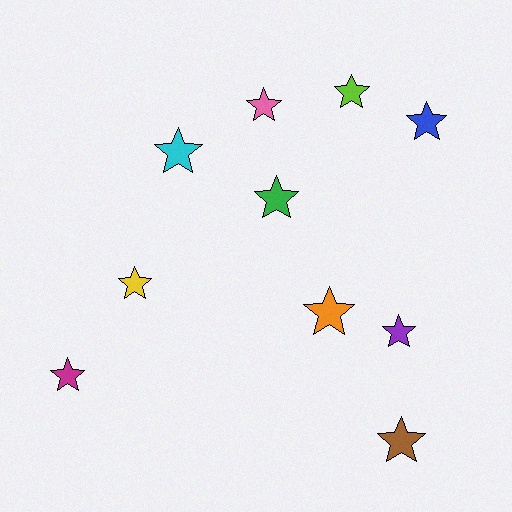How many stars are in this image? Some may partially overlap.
There are 10 stars.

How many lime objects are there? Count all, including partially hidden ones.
There is 1 lime object.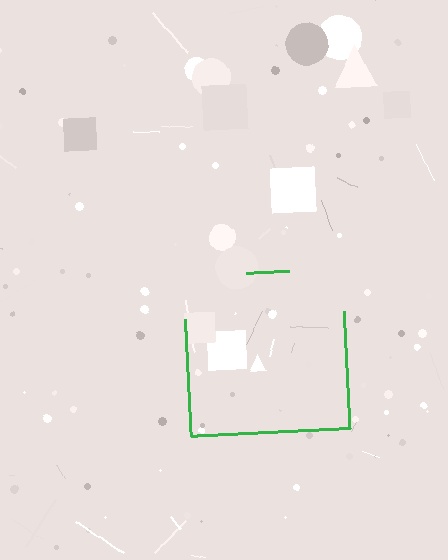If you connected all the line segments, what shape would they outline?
They would outline a square.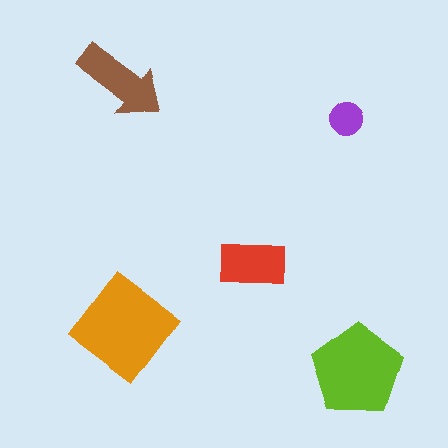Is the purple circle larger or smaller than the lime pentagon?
Smaller.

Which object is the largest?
The orange diamond.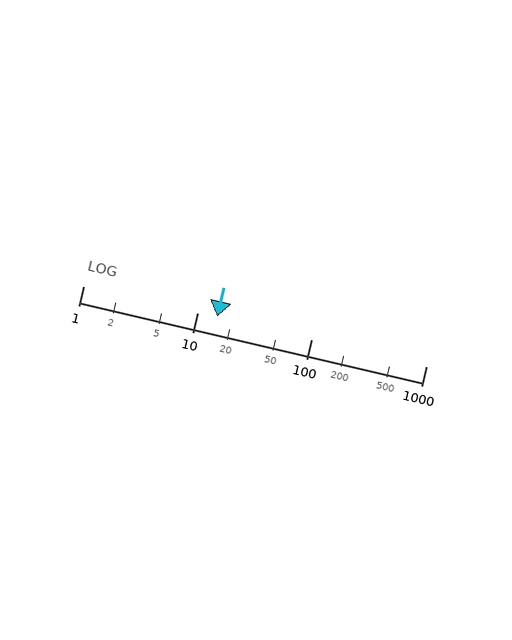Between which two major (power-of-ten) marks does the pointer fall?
The pointer is between 10 and 100.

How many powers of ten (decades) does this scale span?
The scale spans 3 decades, from 1 to 1000.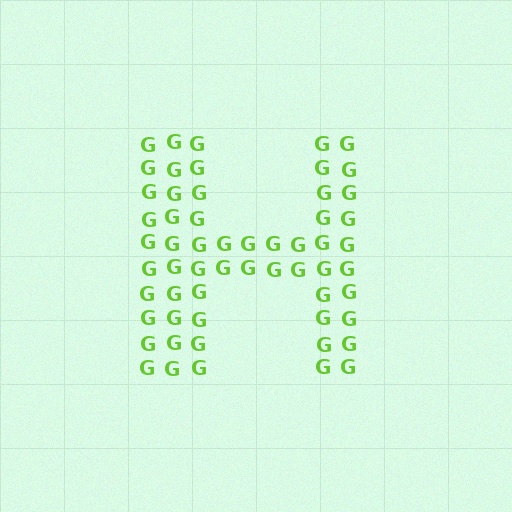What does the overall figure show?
The overall figure shows the letter H.